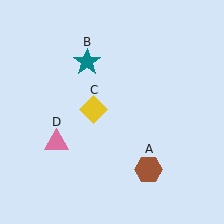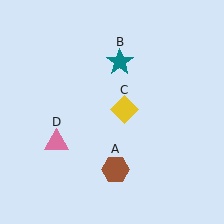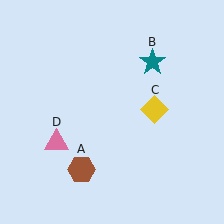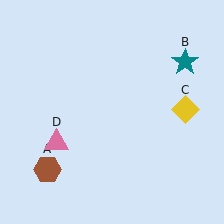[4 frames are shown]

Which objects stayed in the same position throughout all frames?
Pink triangle (object D) remained stationary.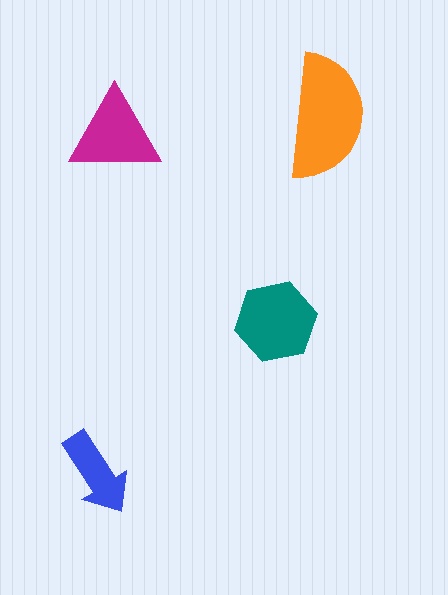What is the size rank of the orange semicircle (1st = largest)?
1st.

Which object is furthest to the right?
The orange semicircle is rightmost.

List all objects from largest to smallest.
The orange semicircle, the teal hexagon, the magenta triangle, the blue arrow.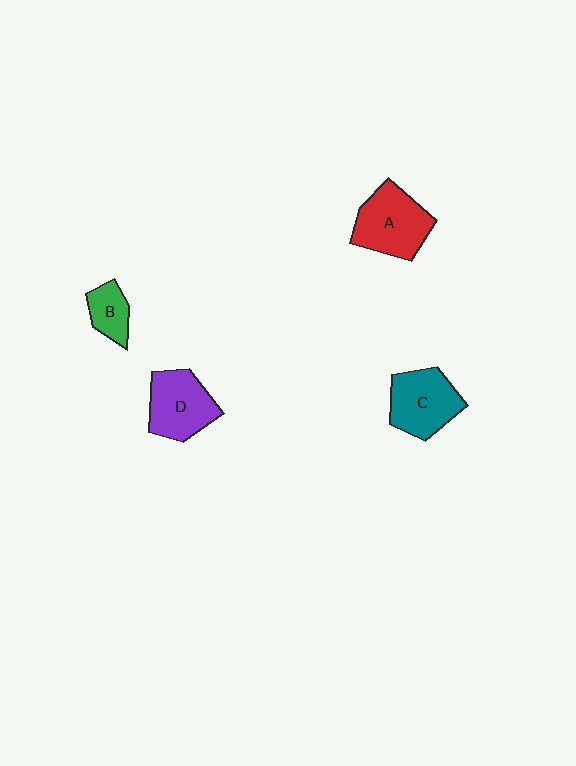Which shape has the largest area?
Shape A (red).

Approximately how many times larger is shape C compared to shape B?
Approximately 2.0 times.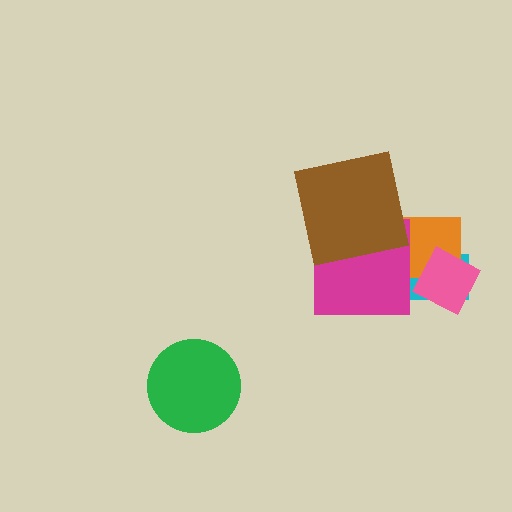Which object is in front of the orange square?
The pink square is in front of the orange square.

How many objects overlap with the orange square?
2 objects overlap with the orange square.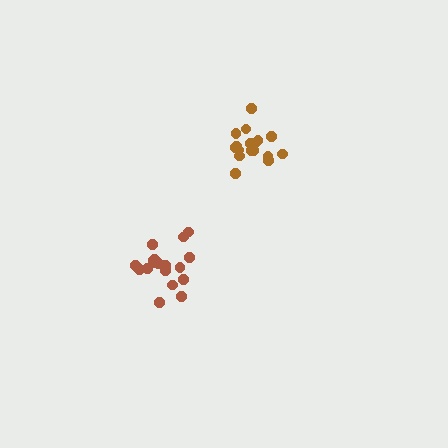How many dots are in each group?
Group 1: 17 dots, Group 2: 18 dots (35 total).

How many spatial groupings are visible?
There are 2 spatial groupings.